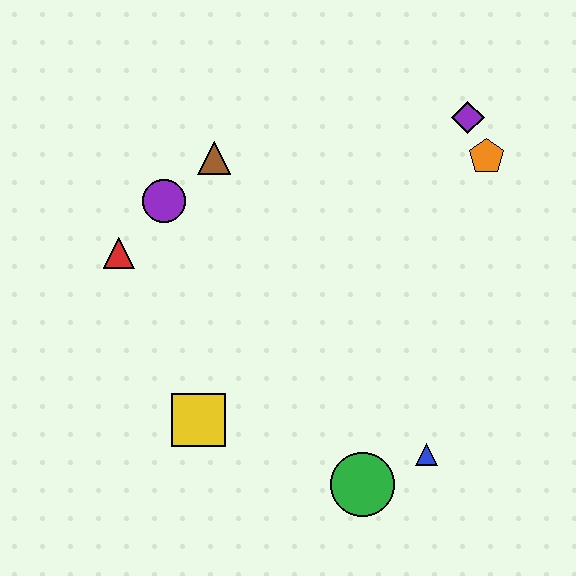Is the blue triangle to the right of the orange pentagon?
No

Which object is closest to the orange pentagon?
The purple diamond is closest to the orange pentagon.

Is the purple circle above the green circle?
Yes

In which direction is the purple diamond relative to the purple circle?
The purple diamond is to the right of the purple circle.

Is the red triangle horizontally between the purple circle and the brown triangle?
No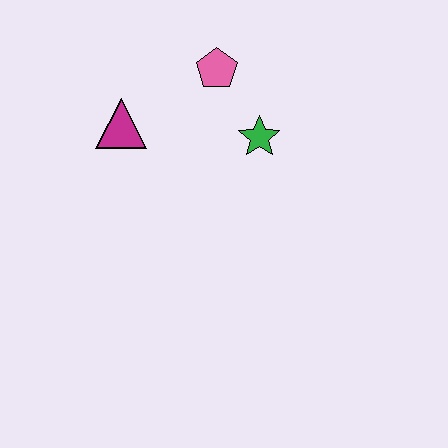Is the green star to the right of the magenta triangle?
Yes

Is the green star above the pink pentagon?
No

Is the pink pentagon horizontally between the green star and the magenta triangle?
Yes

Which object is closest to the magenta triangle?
The pink pentagon is closest to the magenta triangle.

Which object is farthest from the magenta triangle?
The green star is farthest from the magenta triangle.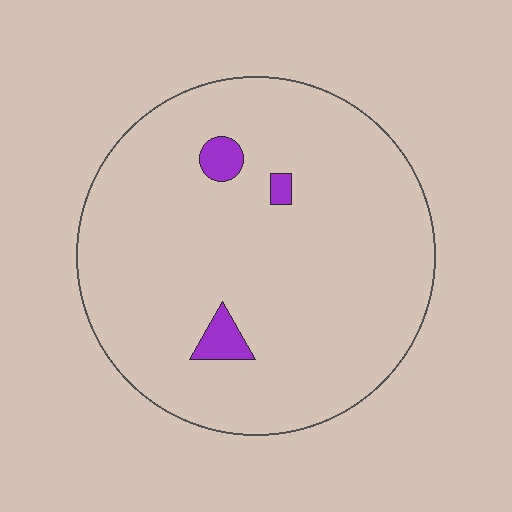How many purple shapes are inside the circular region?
3.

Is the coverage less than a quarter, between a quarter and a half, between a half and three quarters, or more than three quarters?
Less than a quarter.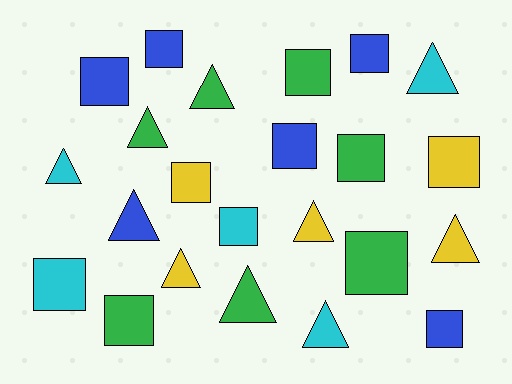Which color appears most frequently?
Green, with 7 objects.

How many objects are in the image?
There are 23 objects.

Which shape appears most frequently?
Square, with 13 objects.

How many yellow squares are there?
There are 2 yellow squares.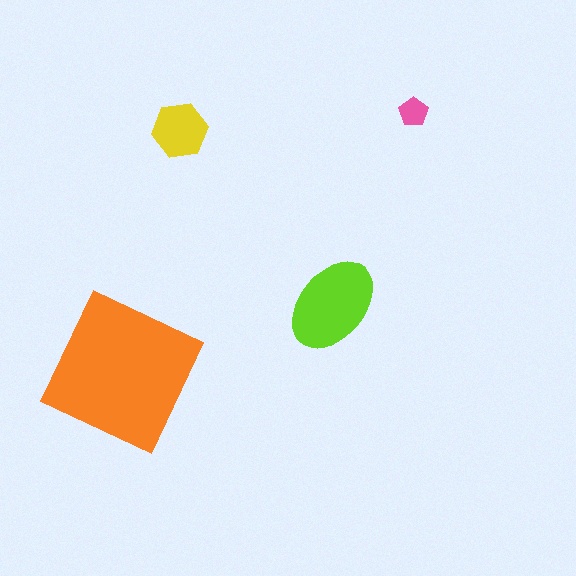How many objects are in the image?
There are 4 objects in the image.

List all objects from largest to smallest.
The orange square, the lime ellipse, the yellow hexagon, the pink pentagon.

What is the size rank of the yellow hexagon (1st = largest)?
3rd.